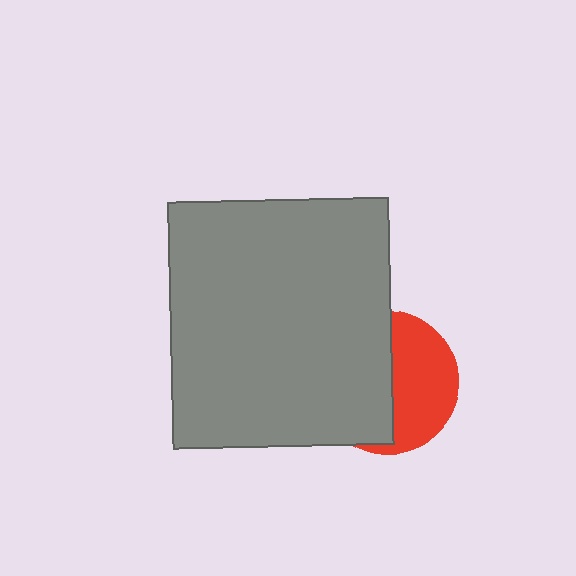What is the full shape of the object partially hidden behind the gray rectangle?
The partially hidden object is a red circle.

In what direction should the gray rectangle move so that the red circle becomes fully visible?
The gray rectangle should move left. That is the shortest direction to clear the overlap and leave the red circle fully visible.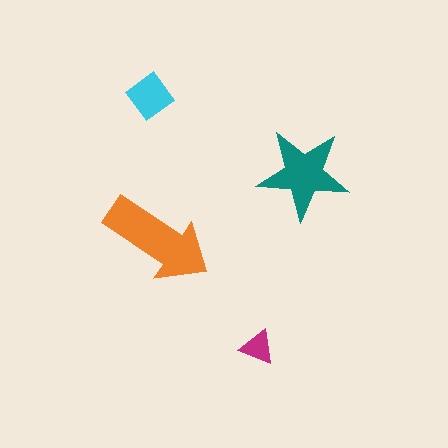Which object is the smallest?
The magenta triangle.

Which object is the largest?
The orange arrow.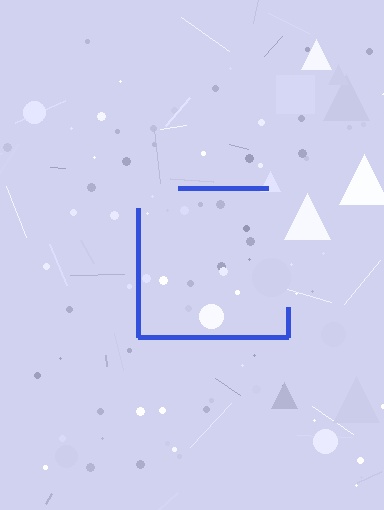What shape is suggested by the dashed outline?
The dashed outline suggests a square.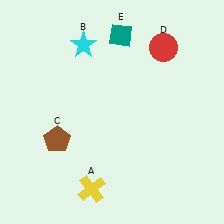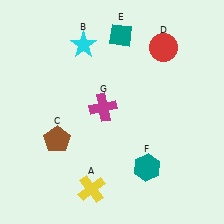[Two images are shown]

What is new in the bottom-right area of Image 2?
A teal hexagon (F) was added in the bottom-right area of Image 2.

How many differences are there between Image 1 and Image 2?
There are 2 differences between the two images.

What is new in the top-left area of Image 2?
A magenta cross (G) was added in the top-left area of Image 2.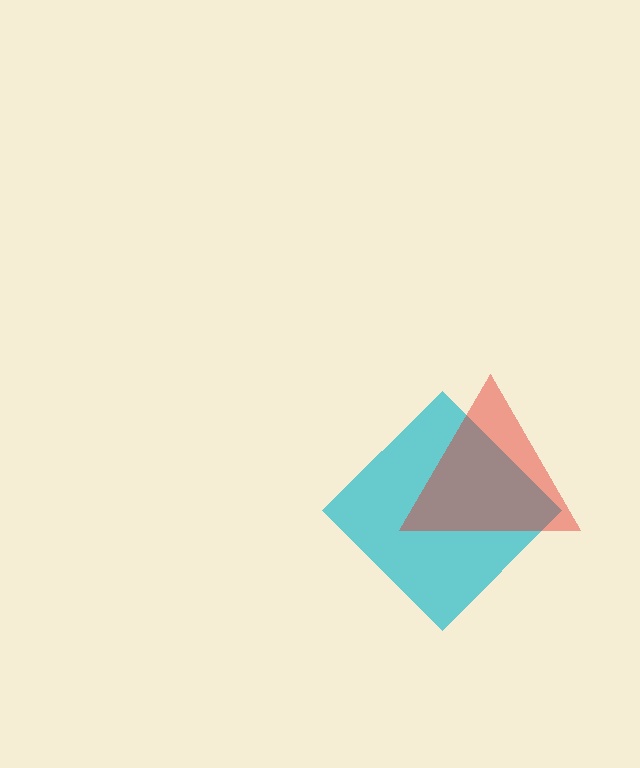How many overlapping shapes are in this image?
There are 2 overlapping shapes in the image.